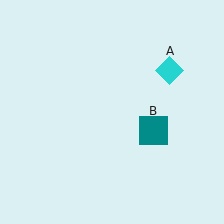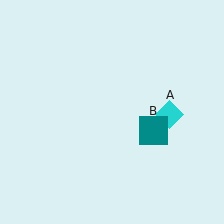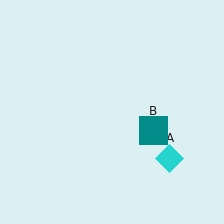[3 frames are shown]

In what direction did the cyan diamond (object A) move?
The cyan diamond (object A) moved down.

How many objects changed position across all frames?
1 object changed position: cyan diamond (object A).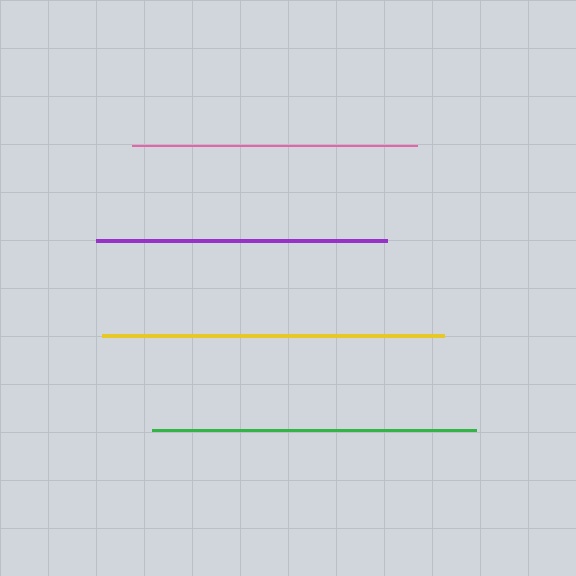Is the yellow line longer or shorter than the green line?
The yellow line is longer than the green line.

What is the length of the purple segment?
The purple segment is approximately 292 pixels long.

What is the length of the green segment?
The green segment is approximately 324 pixels long.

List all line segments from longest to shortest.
From longest to shortest: yellow, green, purple, pink.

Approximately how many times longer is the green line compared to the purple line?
The green line is approximately 1.1 times the length of the purple line.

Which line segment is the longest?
The yellow line is the longest at approximately 342 pixels.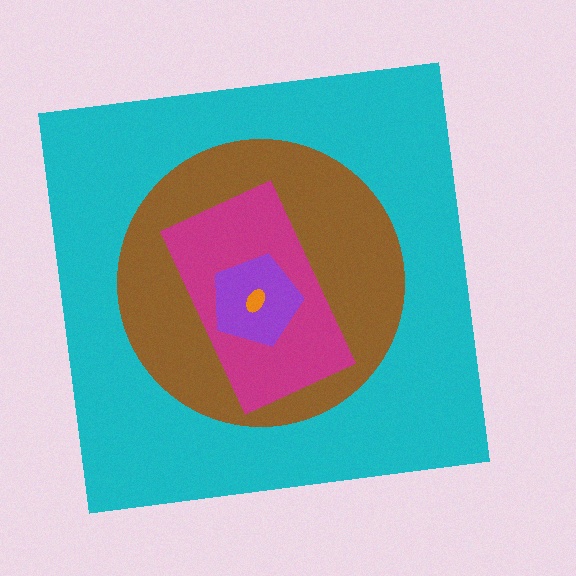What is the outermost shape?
The cyan square.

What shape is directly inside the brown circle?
The magenta rectangle.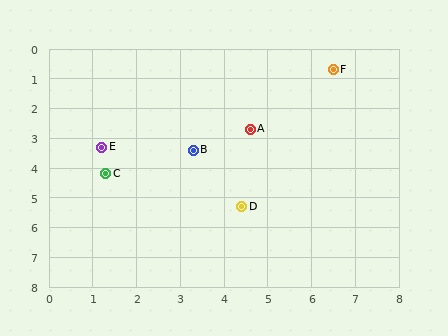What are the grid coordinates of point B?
Point B is at approximately (3.3, 3.4).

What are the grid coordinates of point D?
Point D is at approximately (4.4, 5.3).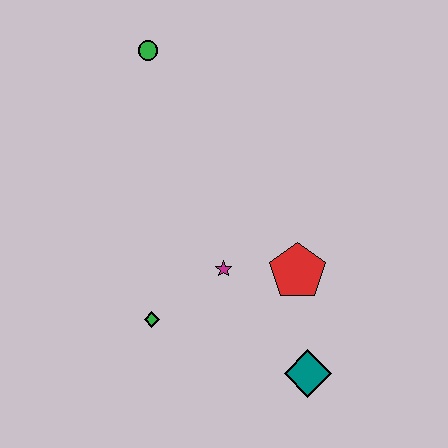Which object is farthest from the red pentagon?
The green circle is farthest from the red pentagon.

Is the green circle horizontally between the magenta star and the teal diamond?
No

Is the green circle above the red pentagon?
Yes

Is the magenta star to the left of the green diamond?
No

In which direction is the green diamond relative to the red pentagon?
The green diamond is to the left of the red pentagon.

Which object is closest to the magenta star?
The red pentagon is closest to the magenta star.